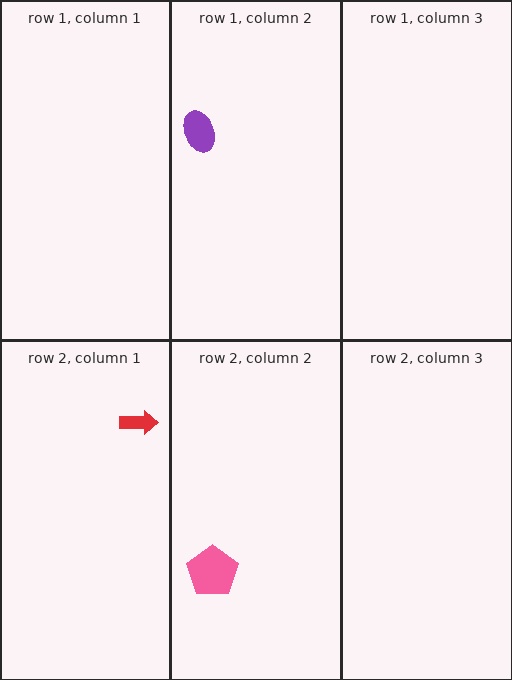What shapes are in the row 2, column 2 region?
The pink pentagon.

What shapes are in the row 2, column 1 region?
The red arrow.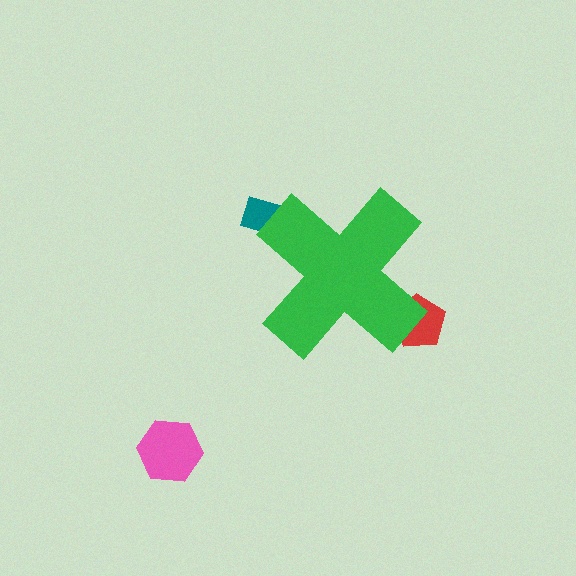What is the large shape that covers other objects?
A green cross.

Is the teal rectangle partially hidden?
Yes, the teal rectangle is partially hidden behind the green cross.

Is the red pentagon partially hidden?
Yes, the red pentagon is partially hidden behind the green cross.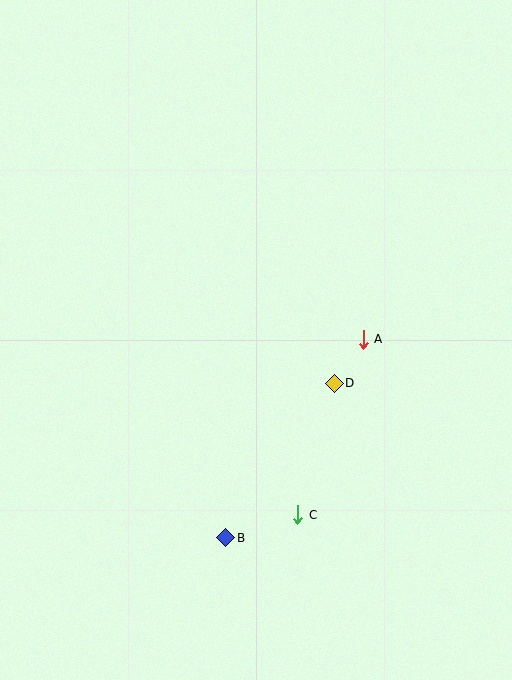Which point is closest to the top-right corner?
Point A is closest to the top-right corner.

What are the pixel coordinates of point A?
Point A is at (363, 339).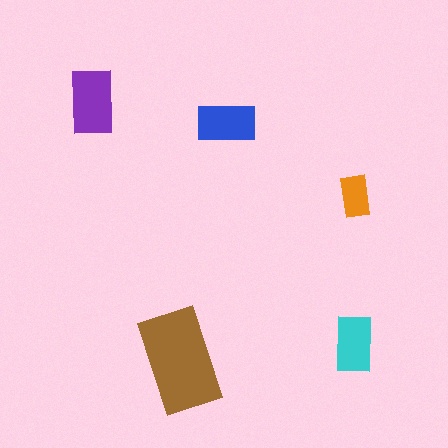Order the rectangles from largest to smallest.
the brown one, the purple one, the blue one, the cyan one, the orange one.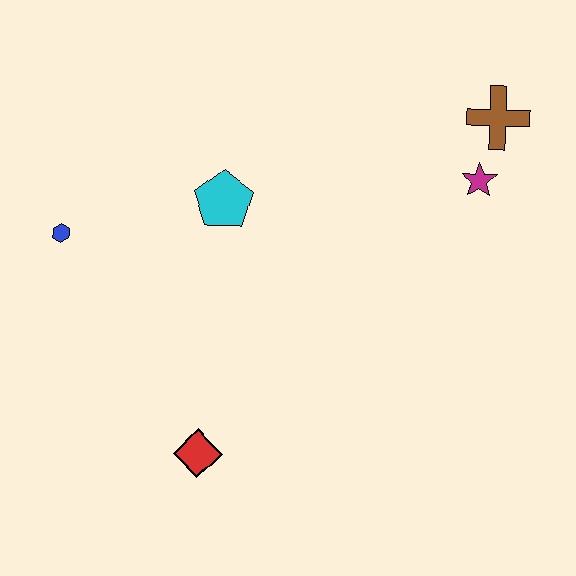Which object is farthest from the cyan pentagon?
The brown cross is farthest from the cyan pentagon.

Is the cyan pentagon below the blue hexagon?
No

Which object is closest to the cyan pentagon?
The blue hexagon is closest to the cyan pentagon.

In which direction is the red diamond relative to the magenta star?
The red diamond is below the magenta star.